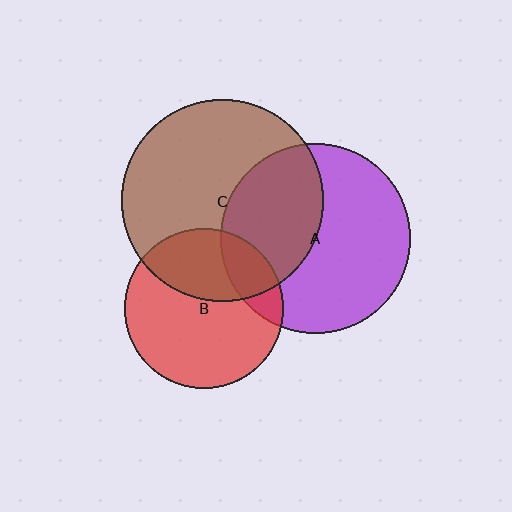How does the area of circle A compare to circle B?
Approximately 1.4 times.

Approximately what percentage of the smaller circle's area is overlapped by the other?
Approximately 35%.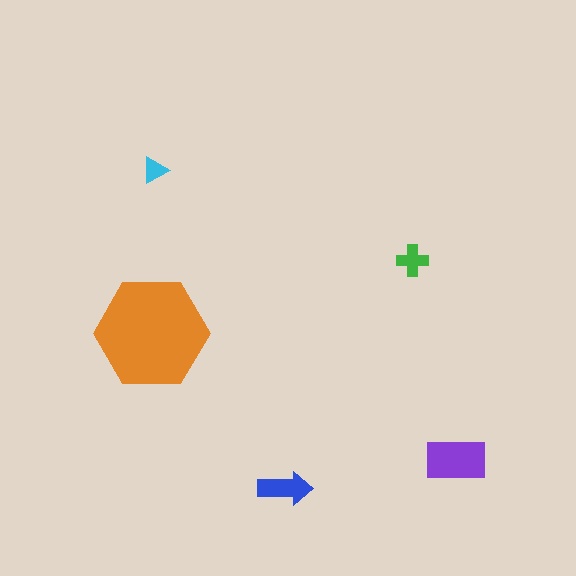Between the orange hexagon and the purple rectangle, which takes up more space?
The orange hexagon.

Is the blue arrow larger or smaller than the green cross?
Larger.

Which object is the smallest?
The cyan triangle.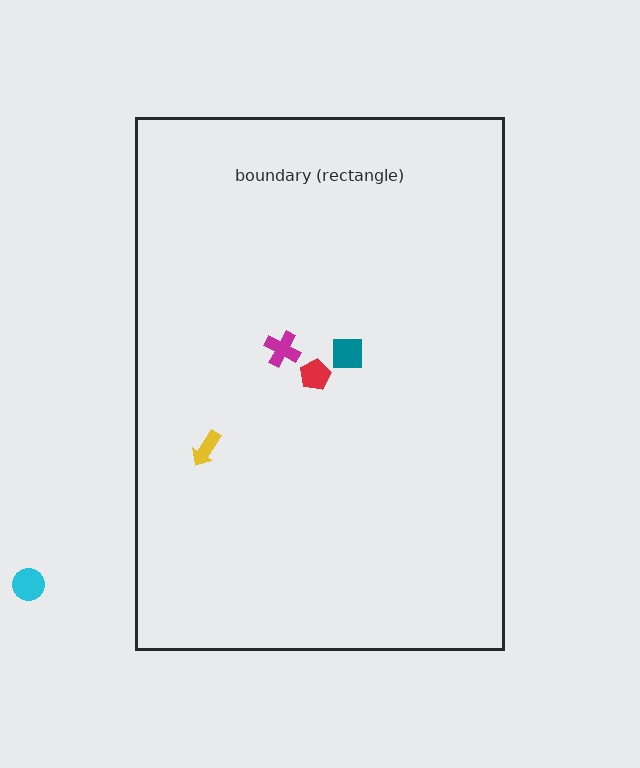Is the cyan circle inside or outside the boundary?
Outside.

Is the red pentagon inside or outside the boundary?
Inside.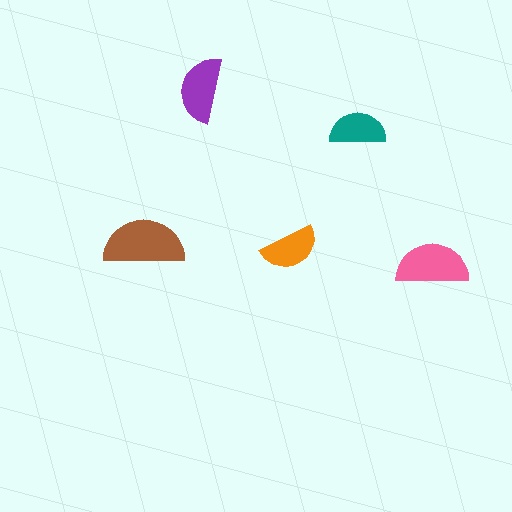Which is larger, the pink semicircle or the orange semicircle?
The pink one.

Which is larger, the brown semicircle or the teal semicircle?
The brown one.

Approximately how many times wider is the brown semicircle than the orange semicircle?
About 1.5 times wider.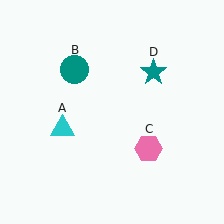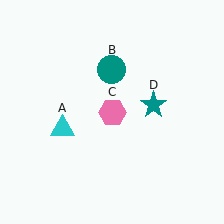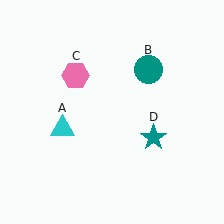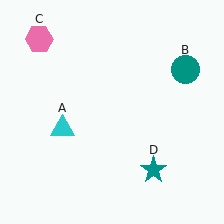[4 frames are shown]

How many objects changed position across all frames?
3 objects changed position: teal circle (object B), pink hexagon (object C), teal star (object D).